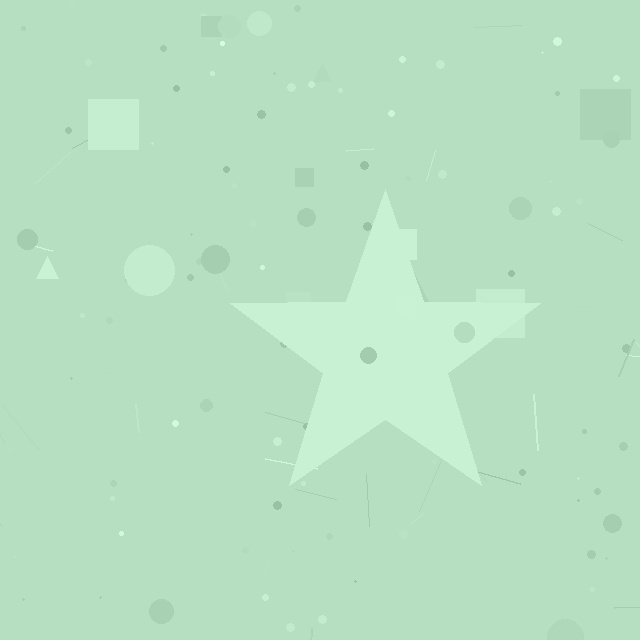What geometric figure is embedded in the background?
A star is embedded in the background.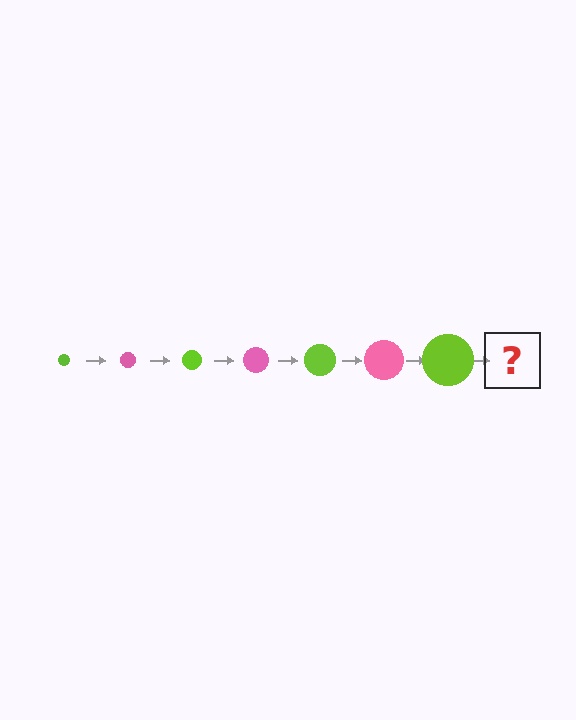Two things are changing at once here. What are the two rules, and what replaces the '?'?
The two rules are that the circle grows larger each step and the color cycles through lime and pink. The '?' should be a pink circle, larger than the previous one.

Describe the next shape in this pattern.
It should be a pink circle, larger than the previous one.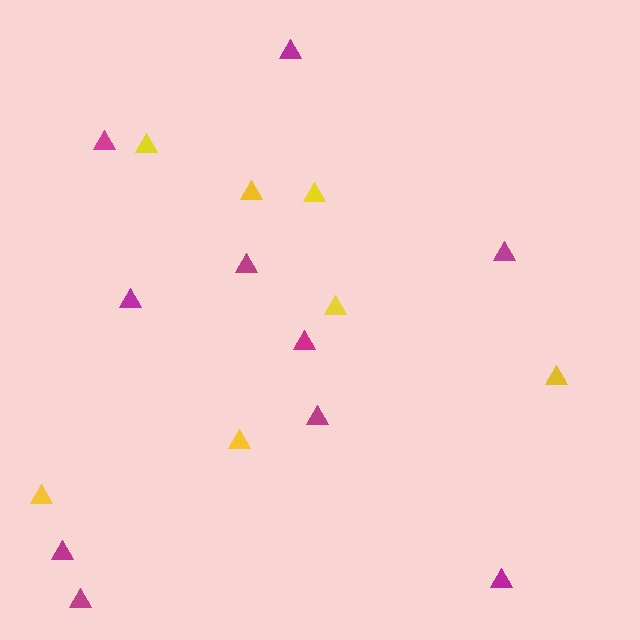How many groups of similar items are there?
There are 2 groups: one group of yellow triangles (7) and one group of magenta triangles (10).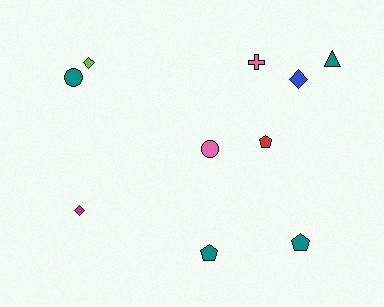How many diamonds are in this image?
There are 3 diamonds.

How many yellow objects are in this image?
There are no yellow objects.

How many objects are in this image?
There are 10 objects.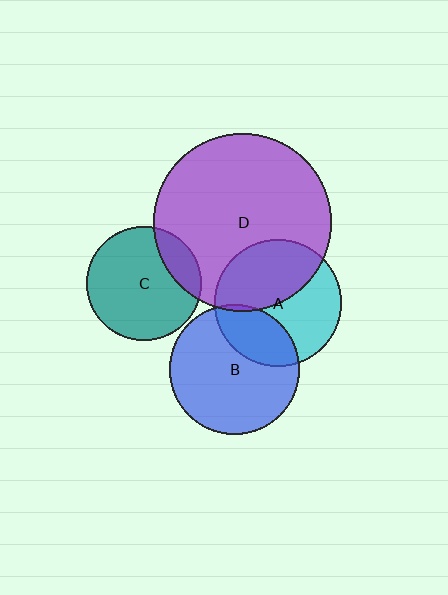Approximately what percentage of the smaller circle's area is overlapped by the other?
Approximately 5%.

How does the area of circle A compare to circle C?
Approximately 1.2 times.